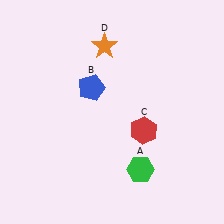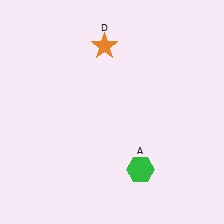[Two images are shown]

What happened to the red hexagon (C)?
The red hexagon (C) was removed in Image 2. It was in the bottom-right area of Image 1.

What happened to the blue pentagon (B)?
The blue pentagon (B) was removed in Image 2. It was in the top-left area of Image 1.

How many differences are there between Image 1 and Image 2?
There are 2 differences between the two images.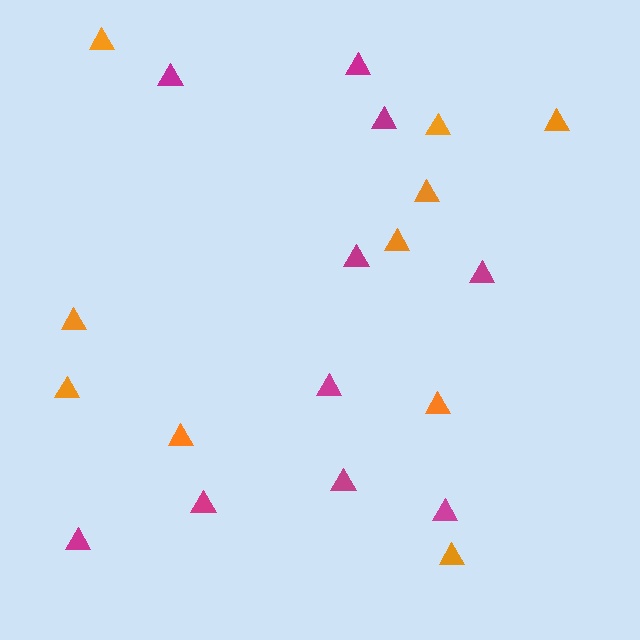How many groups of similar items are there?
There are 2 groups: one group of orange triangles (10) and one group of magenta triangles (10).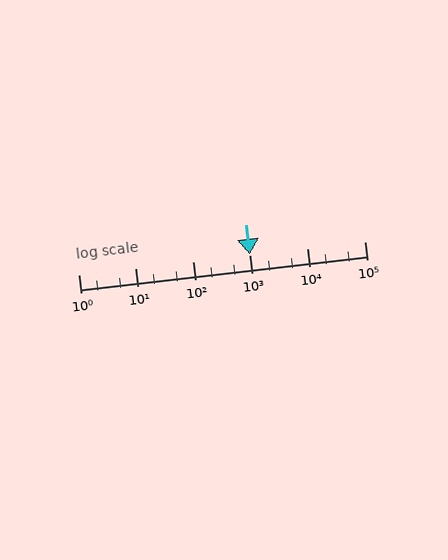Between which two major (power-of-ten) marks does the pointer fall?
The pointer is between 100 and 1000.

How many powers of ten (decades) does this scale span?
The scale spans 5 decades, from 1 to 100000.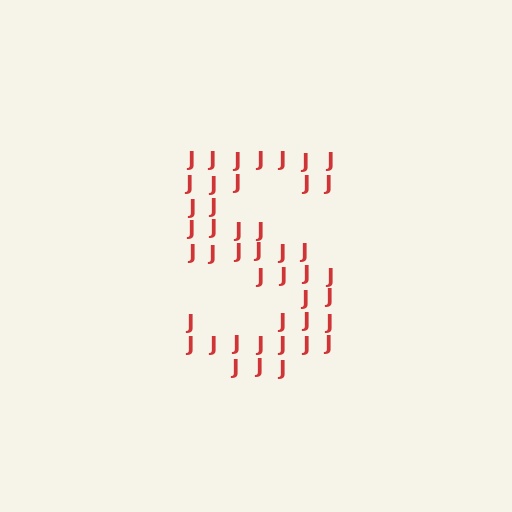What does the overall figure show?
The overall figure shows the letter S.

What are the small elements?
The small elements are letter J's.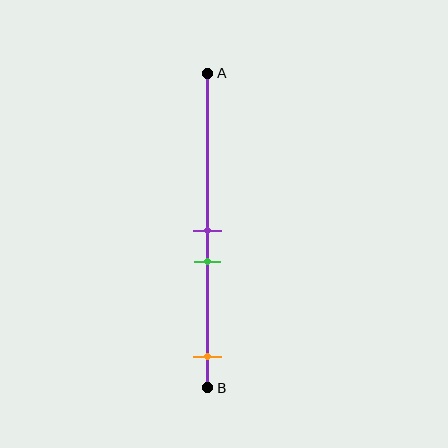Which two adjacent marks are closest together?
The purple and green marks are the closest adjacent pair.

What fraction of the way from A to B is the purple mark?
The purple mark is approximately 50% (0.5) of the way from A to B.